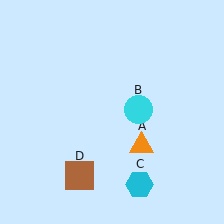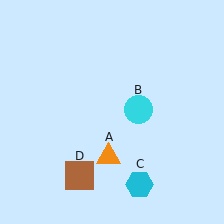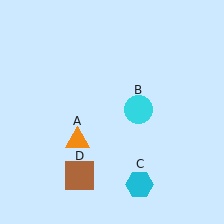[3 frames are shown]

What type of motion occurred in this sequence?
The orange triangle (object A) rotated clockwise around the center of the scene.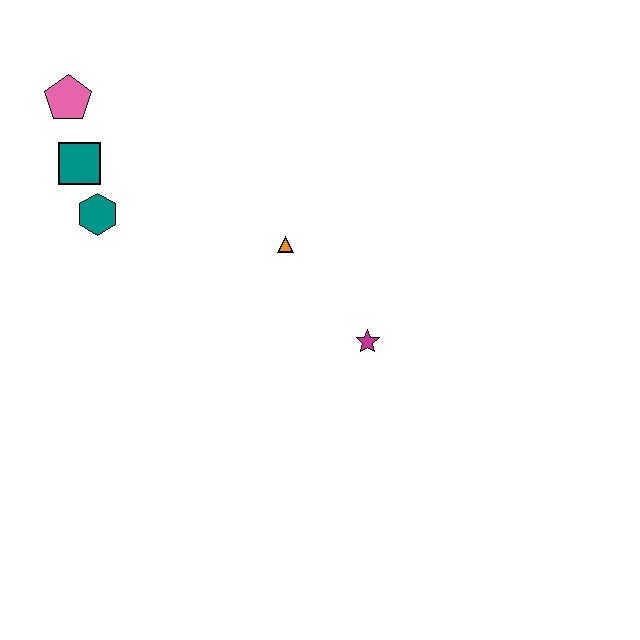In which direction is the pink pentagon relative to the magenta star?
The pink pentagon is to the left of the magenta star.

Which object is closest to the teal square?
The teal hexagon is closest to the teal square.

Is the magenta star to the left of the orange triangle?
No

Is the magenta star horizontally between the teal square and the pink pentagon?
No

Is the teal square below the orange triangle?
No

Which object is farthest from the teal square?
The magenta star is farthest from the teal square.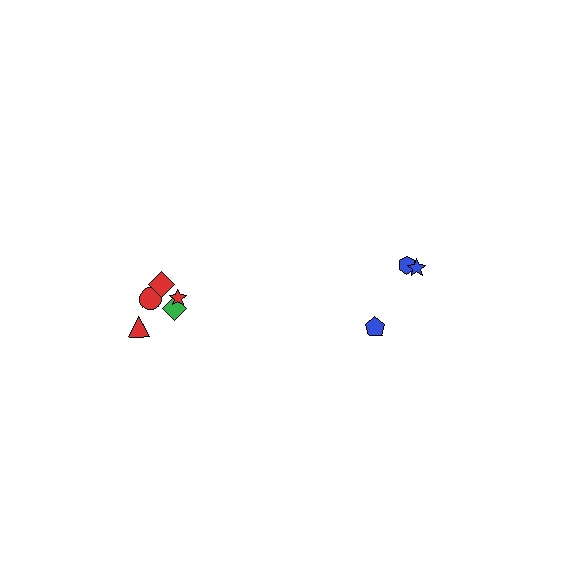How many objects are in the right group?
There are 3 objects.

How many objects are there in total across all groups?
There are 8 objects.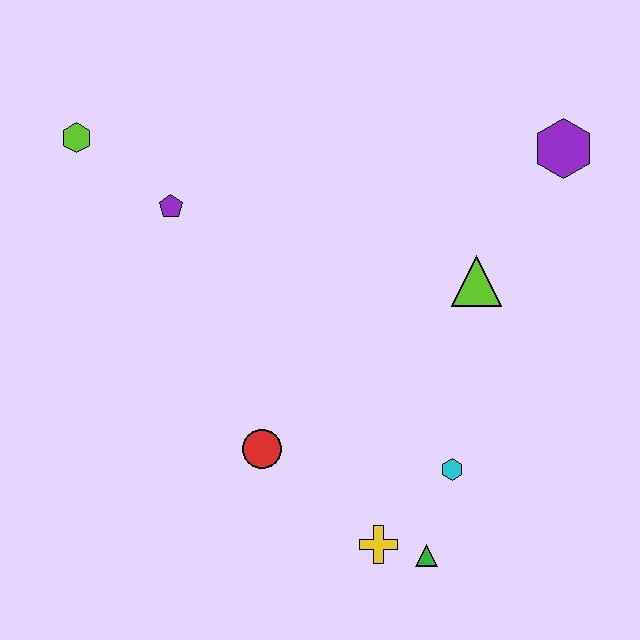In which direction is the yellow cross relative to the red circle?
The yellow cross is to the right of the red circle.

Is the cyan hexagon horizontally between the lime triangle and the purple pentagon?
Yes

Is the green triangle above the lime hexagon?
No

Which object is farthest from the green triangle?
The lime hexagon is farthest from the green triangle.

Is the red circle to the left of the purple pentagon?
No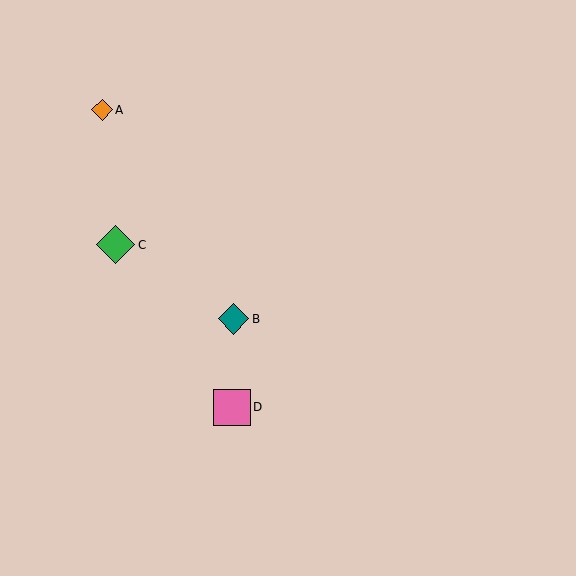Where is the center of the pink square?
The center of the pink square is at (232, 407).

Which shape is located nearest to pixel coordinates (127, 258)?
The green diamond (labeled C) at (116, 245) is nearest to that location.